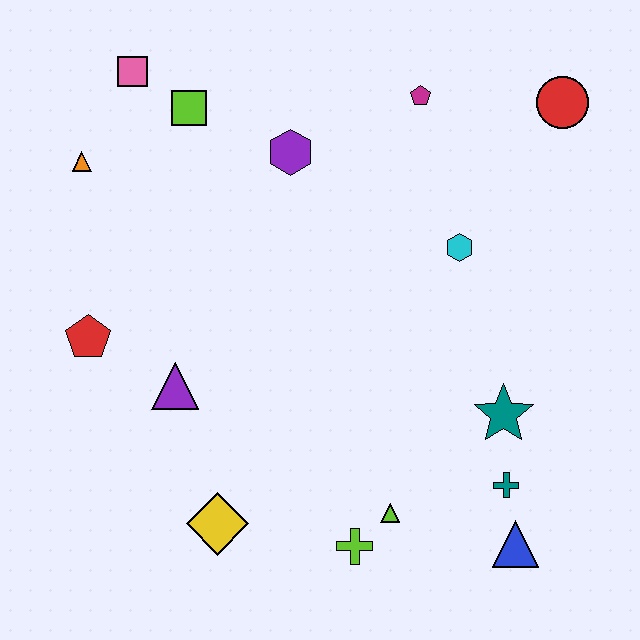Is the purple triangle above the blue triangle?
Yes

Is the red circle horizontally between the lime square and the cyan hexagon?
No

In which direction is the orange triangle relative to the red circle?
The orange triangle is to the left of the red circle.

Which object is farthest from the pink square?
The blue triangle is farthest from the pink square.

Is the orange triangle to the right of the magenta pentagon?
No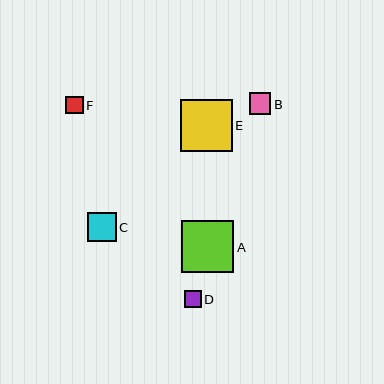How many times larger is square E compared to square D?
Square E is approximately 3.0 times the size of square D.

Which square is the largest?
Square A is the largest with a size of approximately 52 pixels.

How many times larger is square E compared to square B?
Square E is approximately 2.5 times the size of square B.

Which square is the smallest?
Square D is the smallest with a size of approximately 17 pixels.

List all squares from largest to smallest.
From largest to smallest: A, E, C, B, F, D.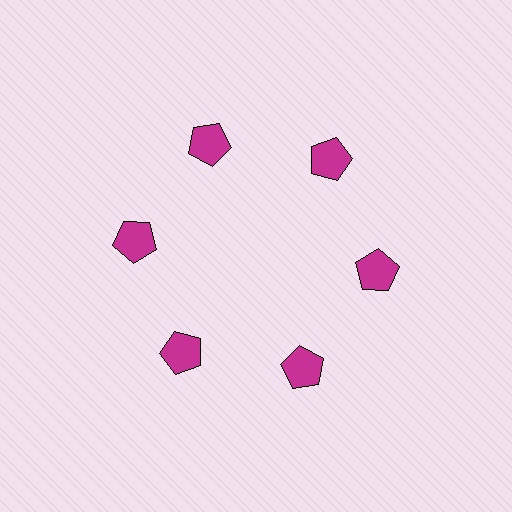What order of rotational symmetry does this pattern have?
This pattern has 6-fold rotational symmetry.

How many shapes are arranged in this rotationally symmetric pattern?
There are 6 shapes, arranged in 6 groups of 1.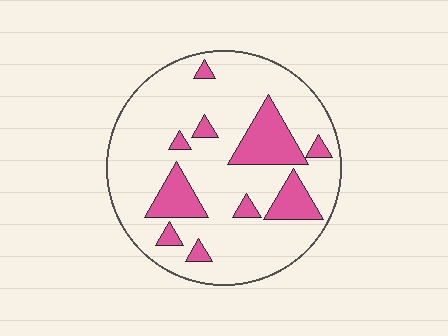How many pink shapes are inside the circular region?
10.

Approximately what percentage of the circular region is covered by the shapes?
Approximately 20%.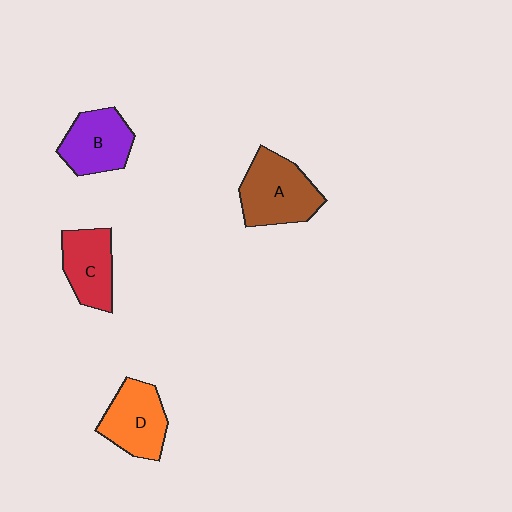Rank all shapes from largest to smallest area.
From largest to smallest: A (brown), D (orange), B (purple), C (red).